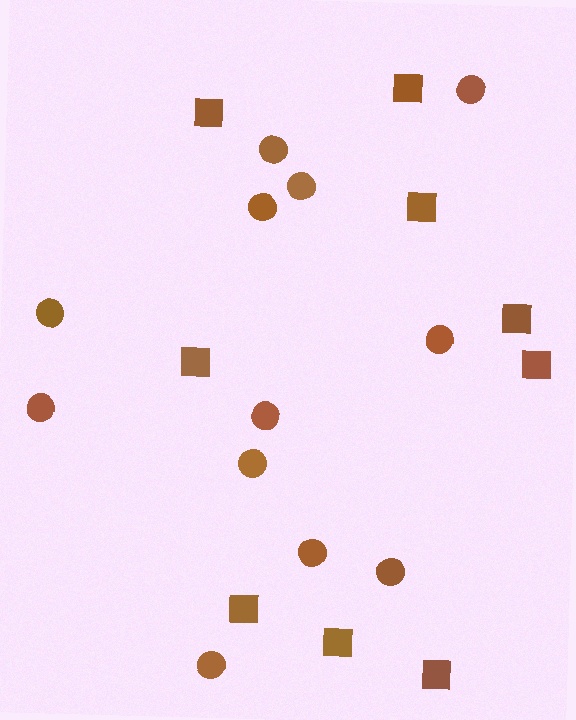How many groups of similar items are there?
There are 2 groups: one group of circles (12) and one group of squares (9).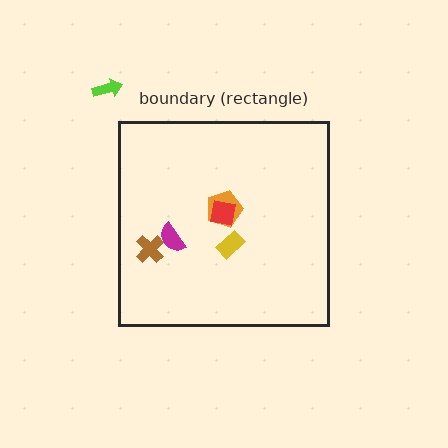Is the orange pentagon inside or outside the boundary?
Inside.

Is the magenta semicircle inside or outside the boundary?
Inside.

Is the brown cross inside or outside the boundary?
Inside.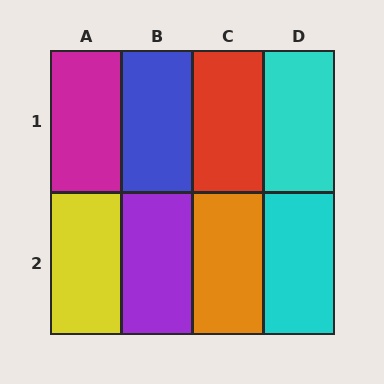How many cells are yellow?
1 cell is yellow.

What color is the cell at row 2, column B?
Purple.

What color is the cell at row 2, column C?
Orange.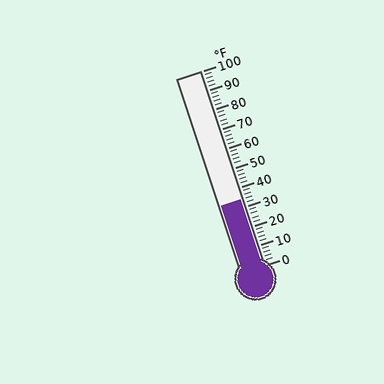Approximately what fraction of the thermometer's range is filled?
The thermometer is filled to approximately 35% of its range.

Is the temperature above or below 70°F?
The temperature is below 70°F.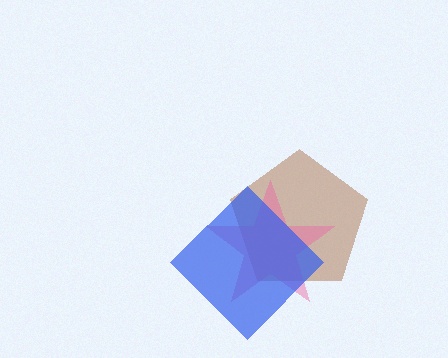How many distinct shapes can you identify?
There are 3 distinct shapes: a brown pentagon, a pink star, a blue diamond.